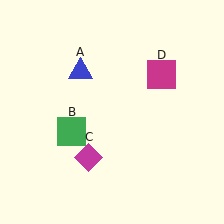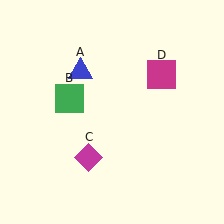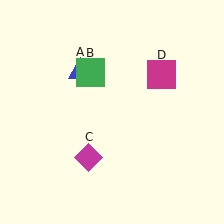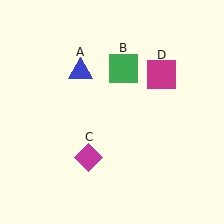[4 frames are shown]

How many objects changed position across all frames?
1 object changed position: green square (object B).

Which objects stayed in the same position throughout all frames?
Blue triangle (object A) and magenta diamond (object C) and magenta square (object D) remained stationary.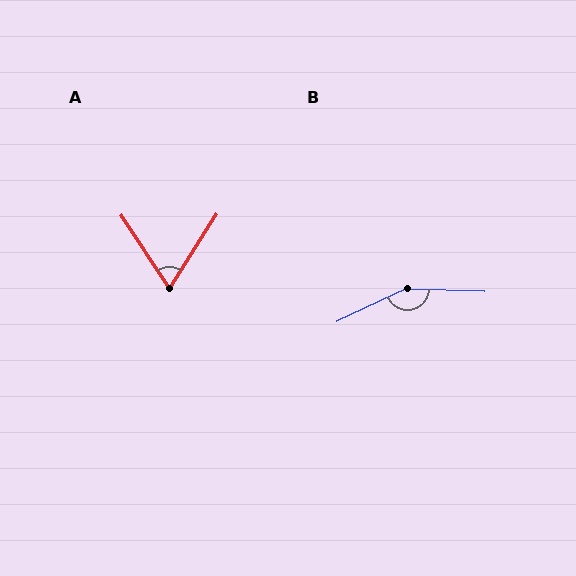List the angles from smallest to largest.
A (66°), B (153°).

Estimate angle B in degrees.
Approximately 153 degrees.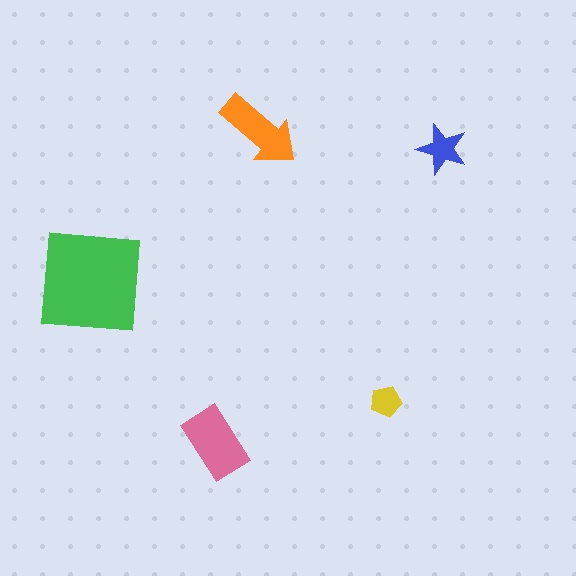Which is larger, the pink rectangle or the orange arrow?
The pink rectangle.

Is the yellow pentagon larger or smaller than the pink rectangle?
Smaller.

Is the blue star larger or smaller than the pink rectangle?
Smaller.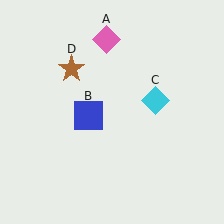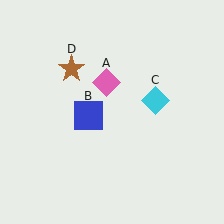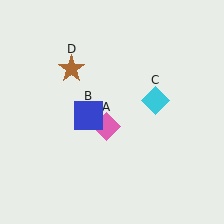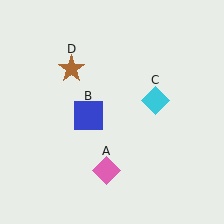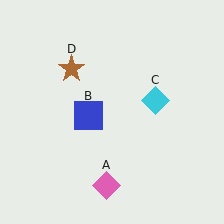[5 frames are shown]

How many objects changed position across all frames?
1 object changed position: pink diamond (object A).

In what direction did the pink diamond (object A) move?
The pink diamond (object A) moved down.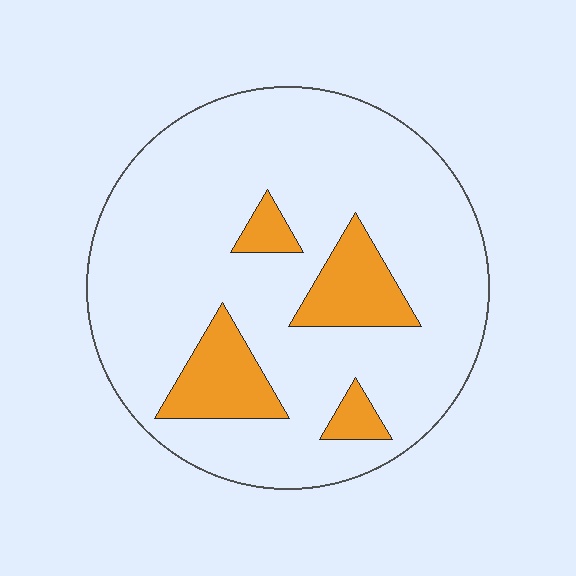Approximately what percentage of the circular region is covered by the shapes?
Approximately 15%.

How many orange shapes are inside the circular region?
4.